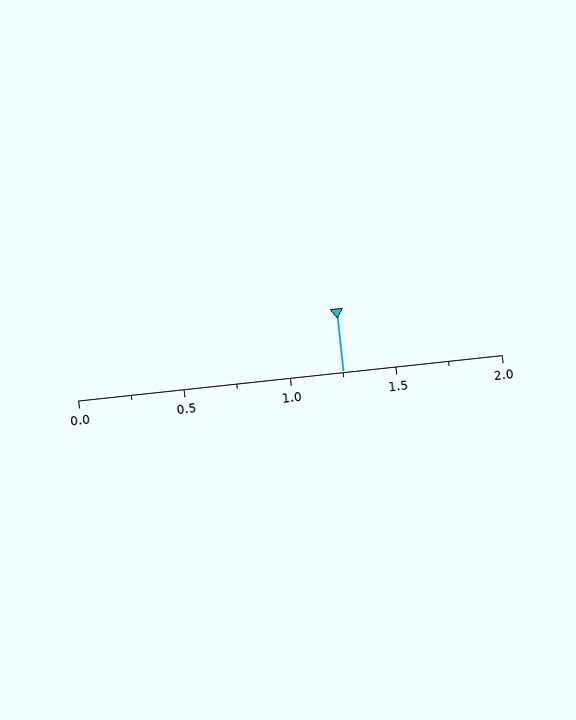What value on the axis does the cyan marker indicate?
The marker indicates approximately 1.25.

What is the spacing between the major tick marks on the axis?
The major ticks are spaced 0.5 apart.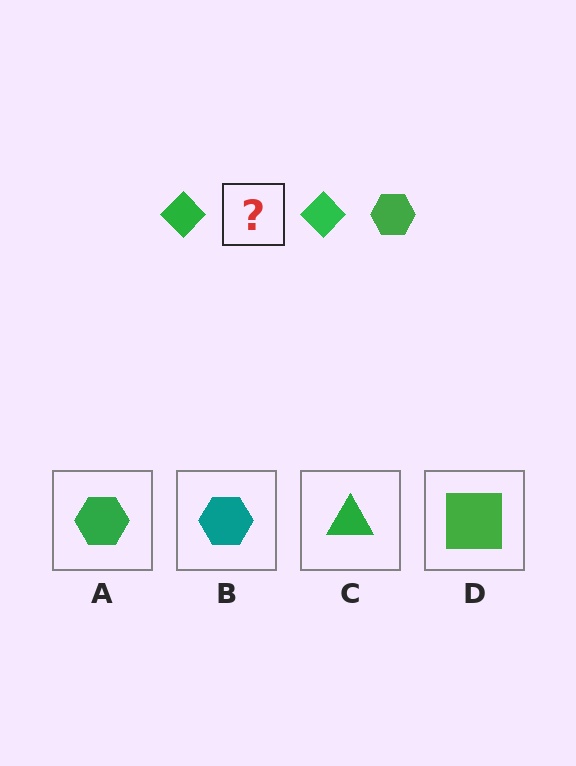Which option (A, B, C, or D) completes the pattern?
A.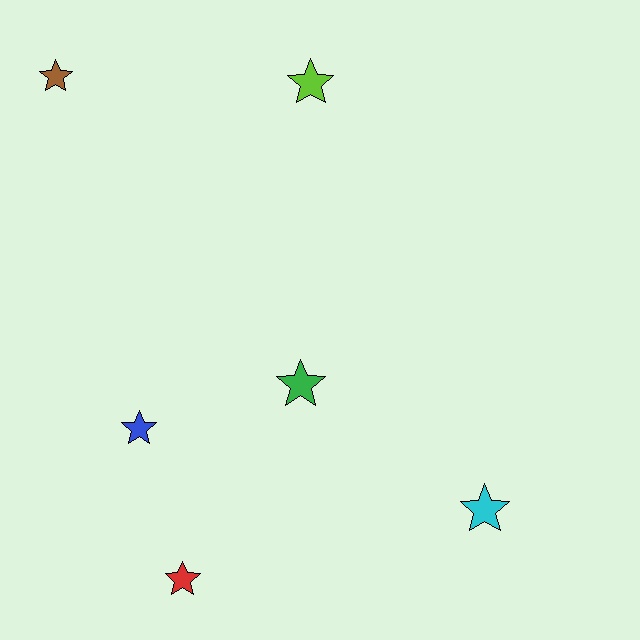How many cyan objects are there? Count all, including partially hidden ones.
There is 1 cyan object.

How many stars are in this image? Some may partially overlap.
There are 6 stars.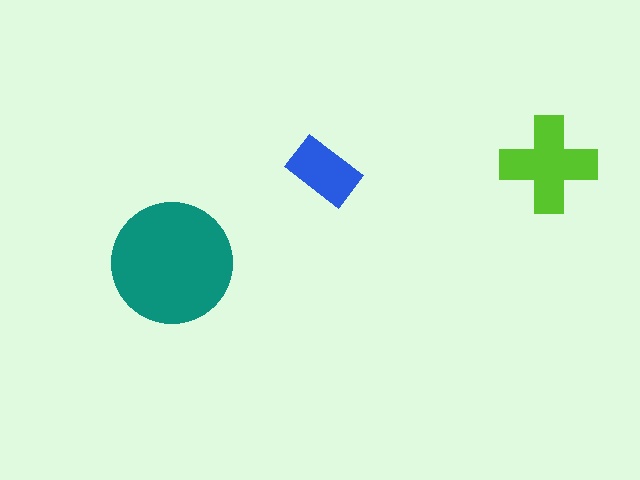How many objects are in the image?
There are 3 objects in the image.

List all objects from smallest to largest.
The blue rectangle, the lime cross, the teal circle.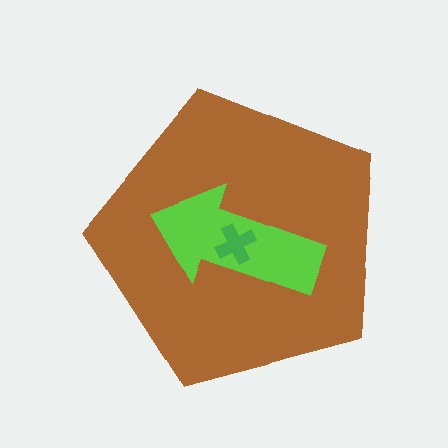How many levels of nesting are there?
3.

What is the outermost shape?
The brown pentagon.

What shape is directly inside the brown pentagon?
The lime arrow.